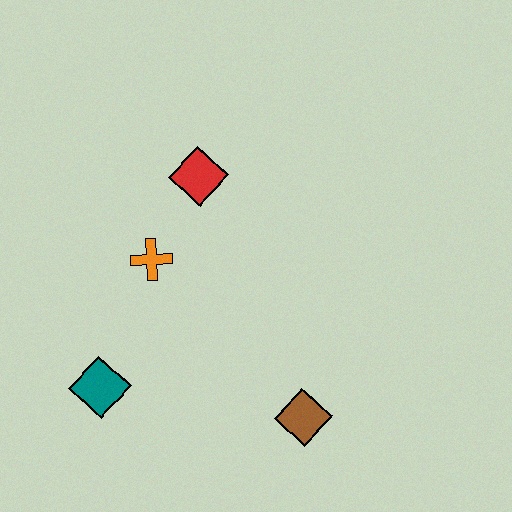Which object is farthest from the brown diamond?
The red diamond is farthest from the brown diamond.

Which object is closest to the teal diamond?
The orange cross is closest to the teal diamond.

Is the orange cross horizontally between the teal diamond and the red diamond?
Yes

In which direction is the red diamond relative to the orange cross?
The red diamond is above the orange cross.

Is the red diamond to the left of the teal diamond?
No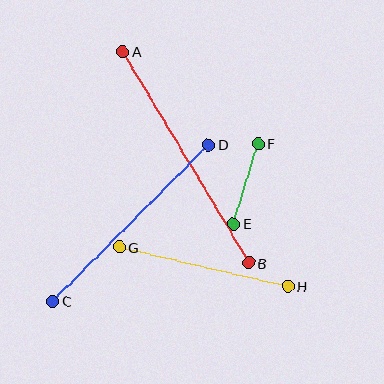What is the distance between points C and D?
The distance is approximately 221 pixels.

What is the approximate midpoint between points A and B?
The midpoint is at approximately (186, 157) pixels.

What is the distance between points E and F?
The distance is approximately 84 pixels.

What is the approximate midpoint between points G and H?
The midpoint is at approximately (203, 267) pixels.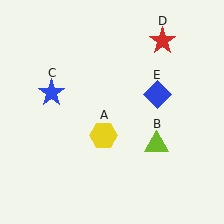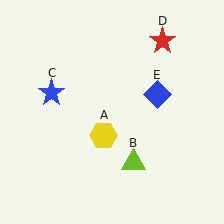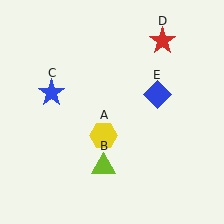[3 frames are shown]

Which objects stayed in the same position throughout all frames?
Yellow hexagon (object A) and blue star (object C) and red star (object D) and blue diamond (object E) remained stationary.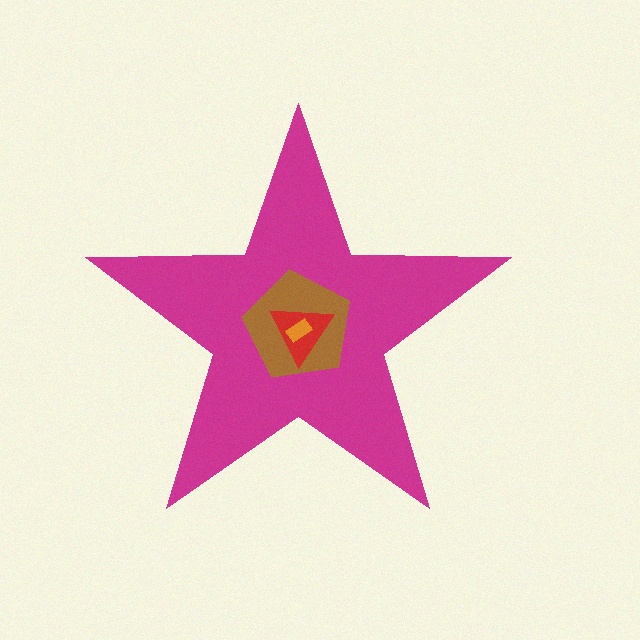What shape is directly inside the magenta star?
The brown pentagon.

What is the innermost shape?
The orange rectangle.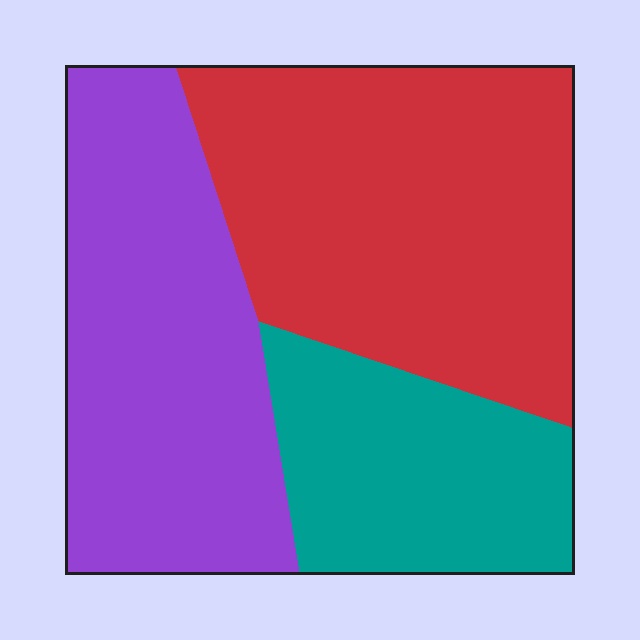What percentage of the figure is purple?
Purple covers about 35% of the figure.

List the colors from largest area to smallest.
From largest to smallest: red, purple, teal.